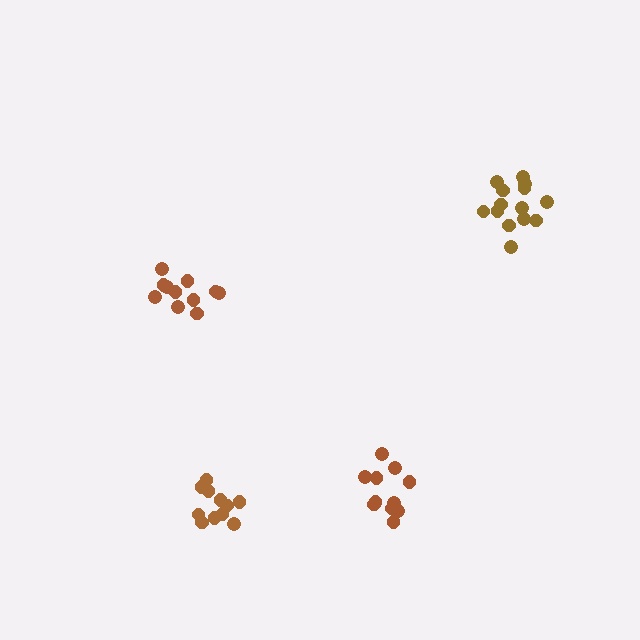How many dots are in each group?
Group 1: 14 dots, Group 2: 11 dots, Group 3: 11 dots, Group 4: 11 dots (47 total).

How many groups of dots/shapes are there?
There are 4 groups.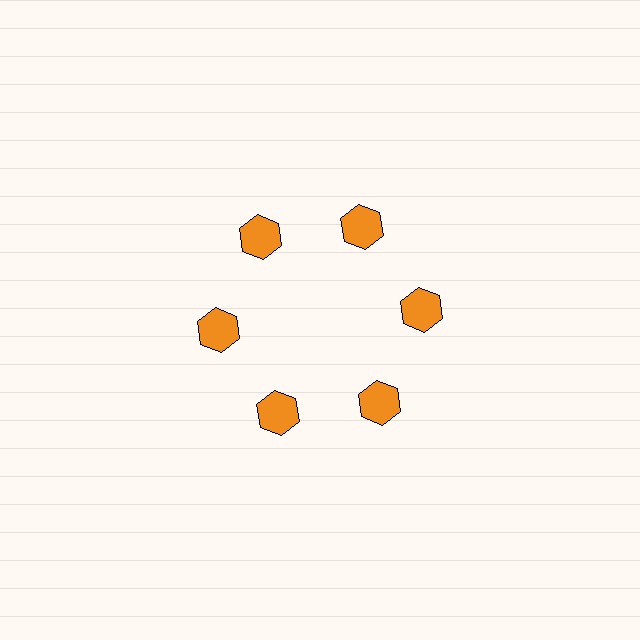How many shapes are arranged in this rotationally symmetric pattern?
There are 6 shapes, arranged in 6 groups of 1.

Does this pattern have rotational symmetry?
Yes, this pattern has 6-fold rotational symmetry. It looks the same after rotating 60 degrees around the center.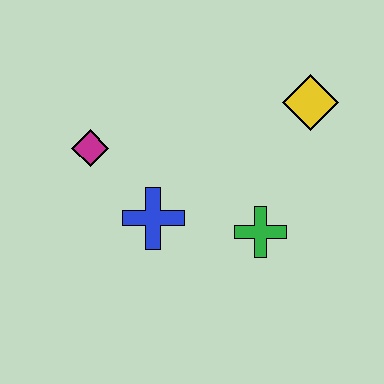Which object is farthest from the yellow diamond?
The magenta diamond is farthest from the yellow diamond.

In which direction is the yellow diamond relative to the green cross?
The yellow diamond is above the green cross.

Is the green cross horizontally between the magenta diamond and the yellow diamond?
Yes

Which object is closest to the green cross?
The blue cross is closest to the green cross.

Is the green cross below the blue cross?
Yes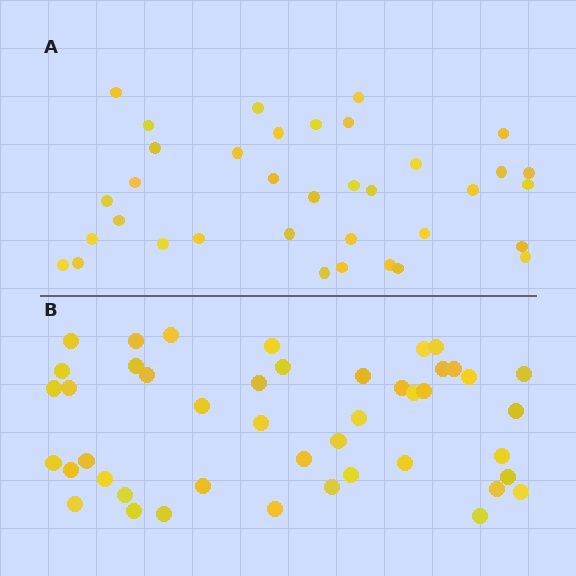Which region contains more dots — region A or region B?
Region B (the bottom region) has more dots.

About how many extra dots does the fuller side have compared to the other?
Region B has roughly 8 or so more dots than region A.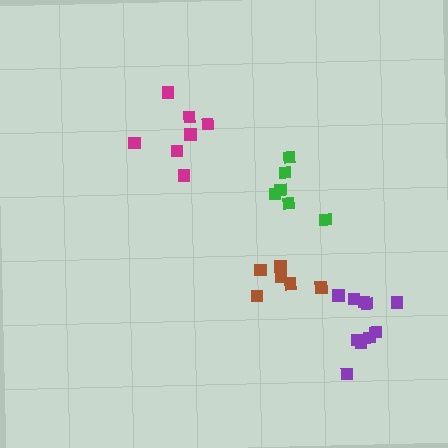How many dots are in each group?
Group 1: 6 dots, Group 2: 7 dots, Group 3: 10 dots, Group 4: 6 dots (29 total).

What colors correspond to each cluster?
The clusters are colored: green, magenta, purple, brown.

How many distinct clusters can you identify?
There are 4 distinct clusters.